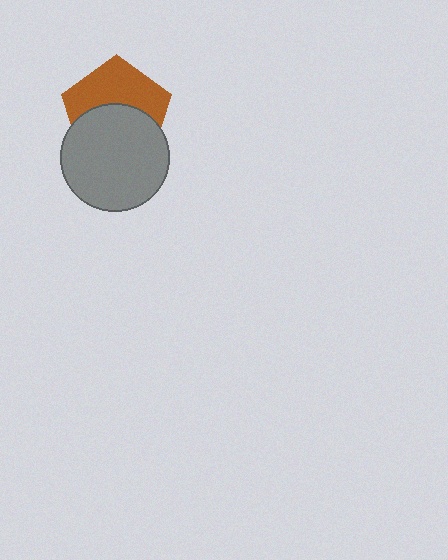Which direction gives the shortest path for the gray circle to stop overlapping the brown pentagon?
Moving down gives the shortest separation.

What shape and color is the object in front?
The object in front is a gray circle.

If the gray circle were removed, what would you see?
You would see the complete brown pentagon.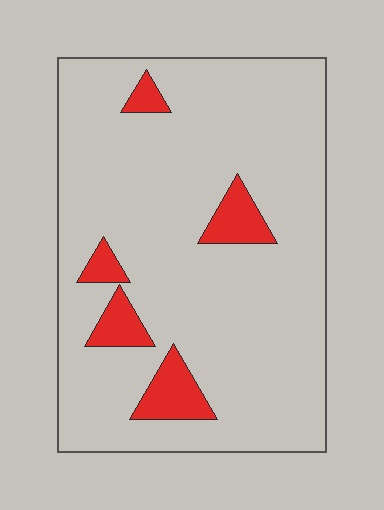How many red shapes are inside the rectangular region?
5.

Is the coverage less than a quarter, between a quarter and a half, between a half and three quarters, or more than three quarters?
Less than a quarter.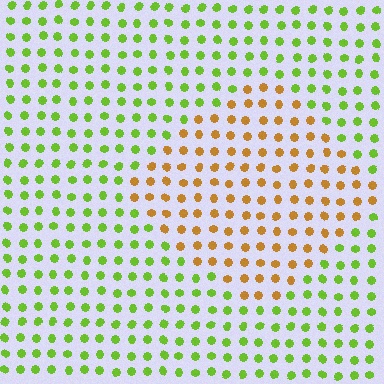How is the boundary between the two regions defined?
The boundary is defined purely by a slight shift in hue (about 60 degrees). Spacing, size, and orientation are identical on both sides.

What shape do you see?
I see a diamond.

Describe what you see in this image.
The image is filled with small lime elements in a uniform arrangement. A diamond-shaped region is visible where the elements are tinted to a slightly different hue, forming a subtle color boundary.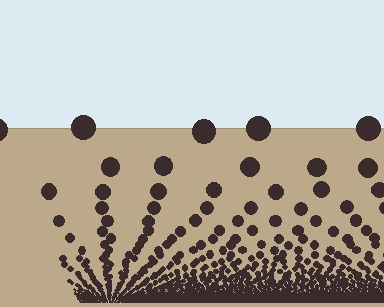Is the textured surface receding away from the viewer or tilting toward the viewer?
The surface appears to tilt toward the viewer. Texture elements get larger and sparser toward the top.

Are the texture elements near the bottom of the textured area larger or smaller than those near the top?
Smaller. The gradient is inverted — elements near the bottom are smaller and denser.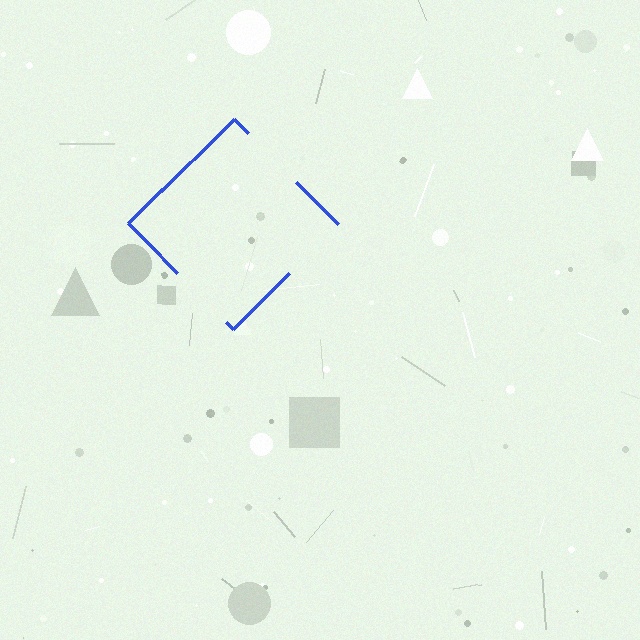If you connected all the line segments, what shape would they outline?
They would outline a diamond.